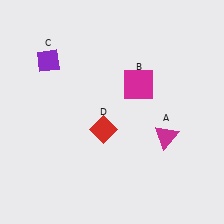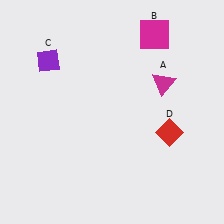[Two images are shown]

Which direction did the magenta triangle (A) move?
The magenta triangle (A) moved up.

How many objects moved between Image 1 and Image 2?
3 objects moved between the two images.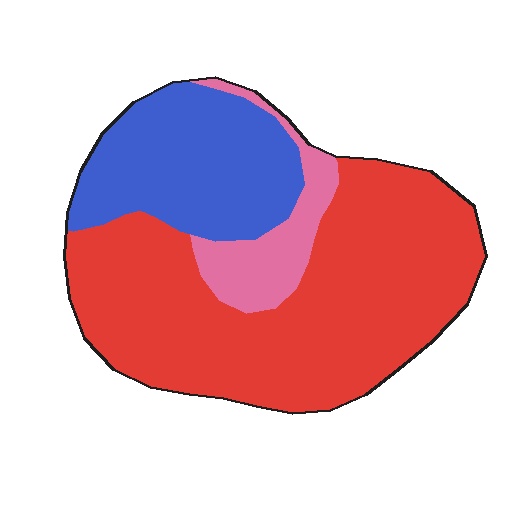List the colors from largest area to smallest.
From largest to smallest: red, blue, pink.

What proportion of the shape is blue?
Blue takes up between a sixth and a third of the shape.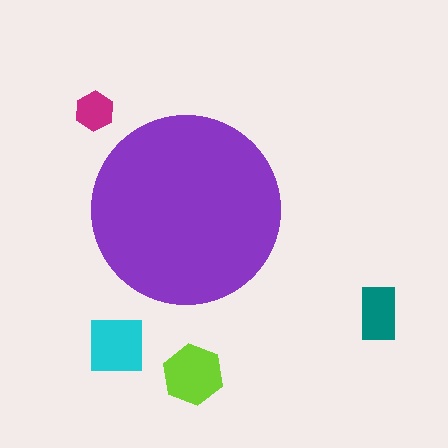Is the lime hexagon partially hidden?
No, the lime hexagon is fully visible.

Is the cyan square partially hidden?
No, the cyan square is fully visible.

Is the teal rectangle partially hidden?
No, the teal rectangle is fully visible.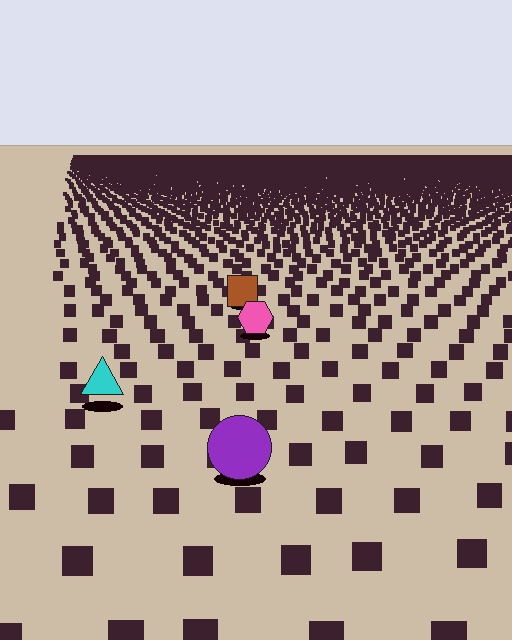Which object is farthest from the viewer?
The brown square is farthest from the viewer. It appears smaller and the ground texture around it is denser.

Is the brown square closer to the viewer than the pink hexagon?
No. The pink hexagon is closer — you can tell from the texture gradient: the ground texture is coarser near it.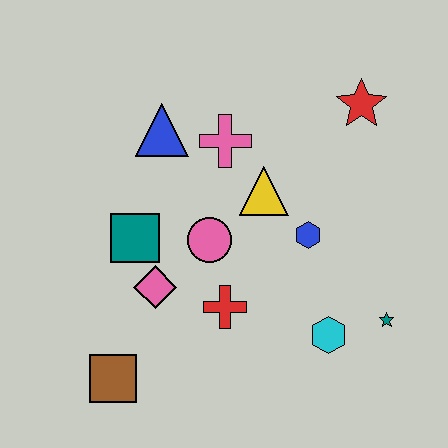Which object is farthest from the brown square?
The red star is farthest from the brown square.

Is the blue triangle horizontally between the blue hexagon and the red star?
No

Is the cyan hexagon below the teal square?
Yes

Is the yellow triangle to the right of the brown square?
Yes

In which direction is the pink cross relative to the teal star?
The pink cross is above the teal star.